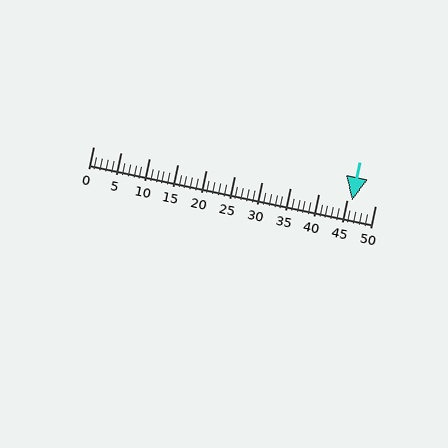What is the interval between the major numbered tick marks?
The major tick marks are spaced 5 units apart.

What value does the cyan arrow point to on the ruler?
The cyan arrow points to approximately 46.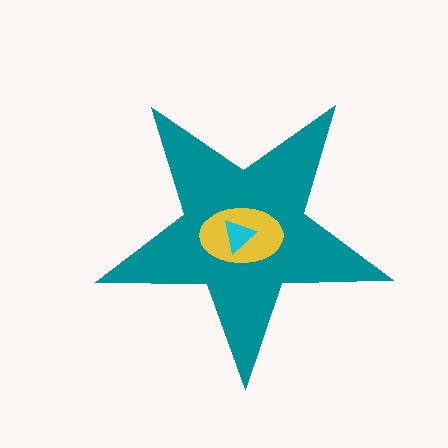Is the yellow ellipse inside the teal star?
Yes.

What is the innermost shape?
The cyan triangle.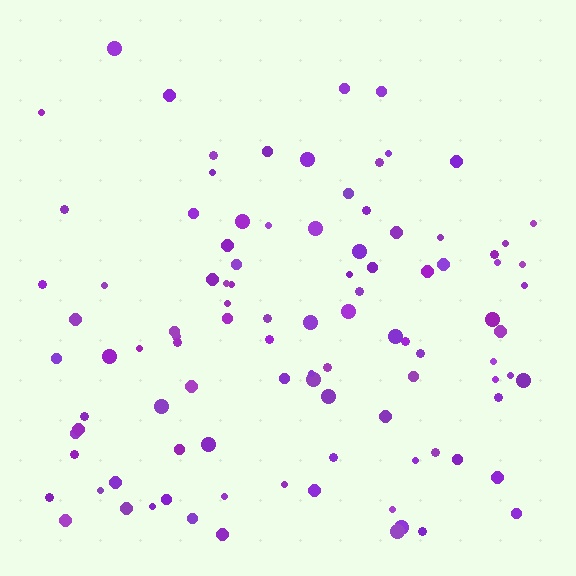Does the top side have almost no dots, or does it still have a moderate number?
Still a moderate number, just noticeably fewer than the bottom.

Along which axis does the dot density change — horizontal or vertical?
Vertical.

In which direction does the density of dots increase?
From top to bottom, with the bottom side densest.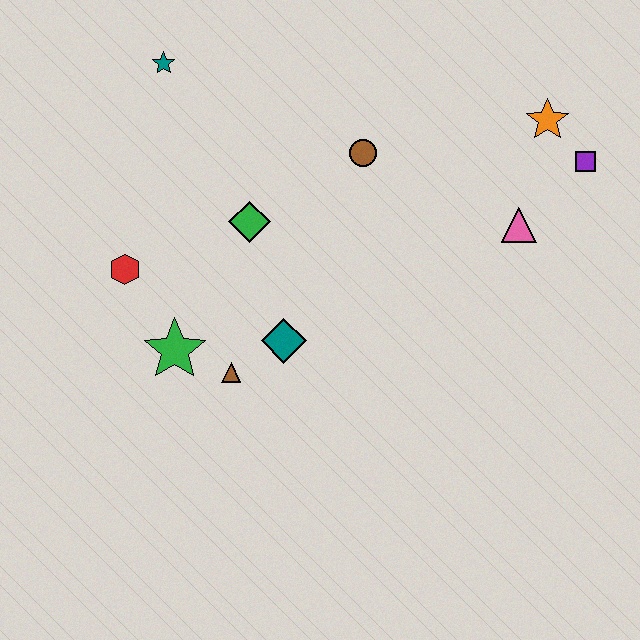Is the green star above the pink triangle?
No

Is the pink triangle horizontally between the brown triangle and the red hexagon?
No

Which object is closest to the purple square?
The orange star is closest to the purple square.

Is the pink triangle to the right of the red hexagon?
Yes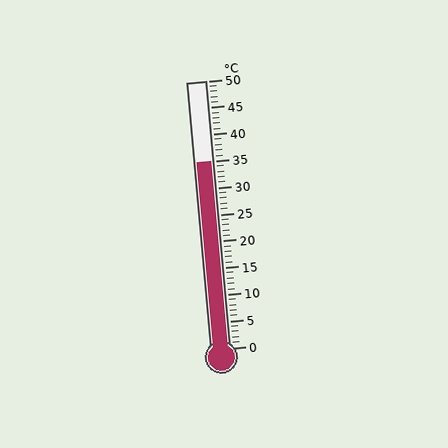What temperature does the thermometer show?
The thermometer shows approximately 35°C.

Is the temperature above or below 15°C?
The temperature is above 15°C.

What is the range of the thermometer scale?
The thermometer scale ranges from 0°C to 50°C.